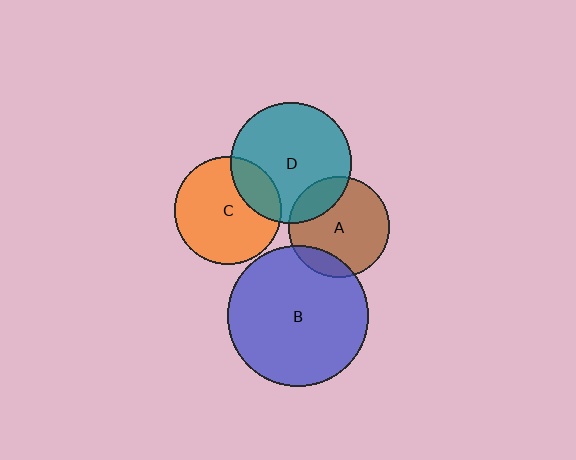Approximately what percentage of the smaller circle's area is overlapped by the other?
Approximately 20%.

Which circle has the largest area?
Circle B (blue).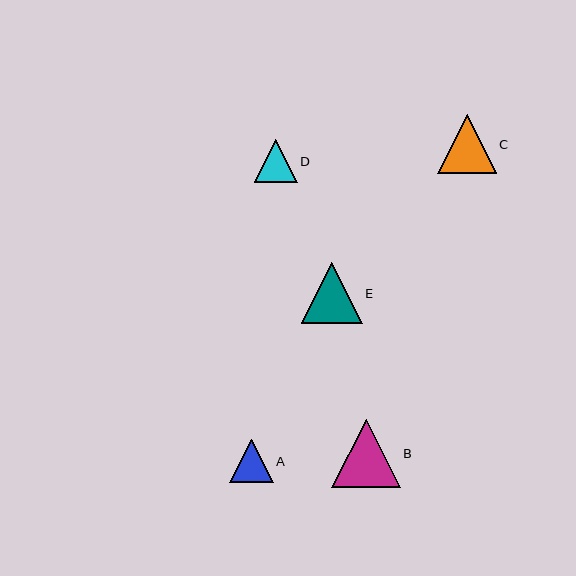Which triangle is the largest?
Triangle B is the largest with a size of approximately 68 pixels.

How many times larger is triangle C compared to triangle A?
Triangle C is approximately 1.3 times the size of triangle A.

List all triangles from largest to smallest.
From largest to smallest: B, E, C, A, D.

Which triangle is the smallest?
Triangle D is the smallest with a size of approximately 43 pixels.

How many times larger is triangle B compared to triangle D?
Triangle B is approximately 1.6 times the size of triangle D.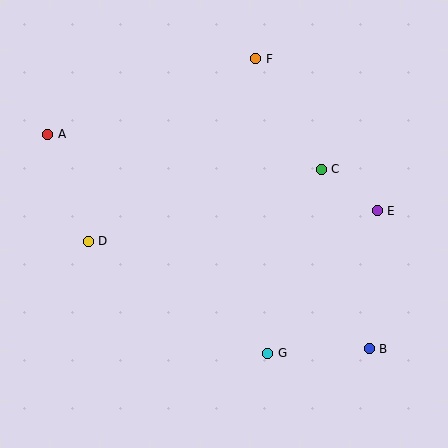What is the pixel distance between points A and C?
The distance between A and C is 276 pixels.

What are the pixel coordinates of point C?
Point C is at (321, 169).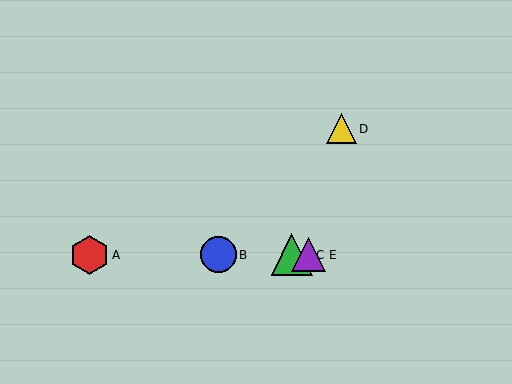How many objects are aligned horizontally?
4 objects (A, B, C, E) are aligned horizontally.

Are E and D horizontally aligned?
No, E is at y≈255 and D is at y≈129.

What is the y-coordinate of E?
Object E is at y≈255.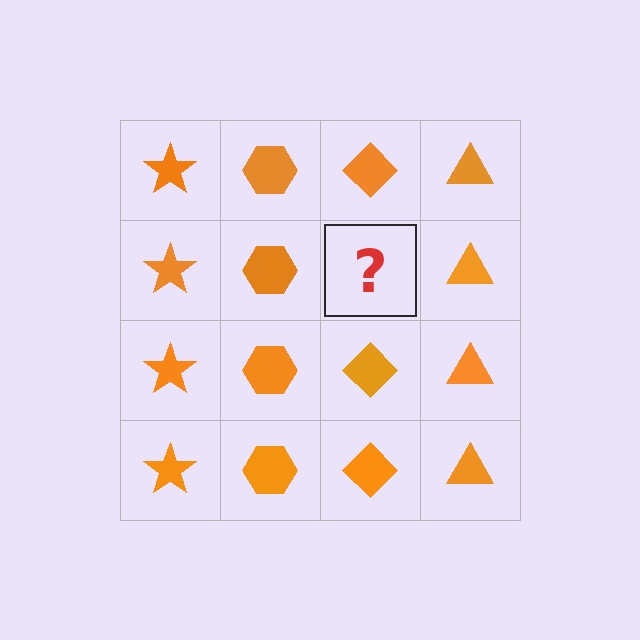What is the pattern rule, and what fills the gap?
The rule is that each column has a consistent shape. The gap should be filled with an orange diamond.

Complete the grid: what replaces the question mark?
The question mark should be replaced with an orange diamond.